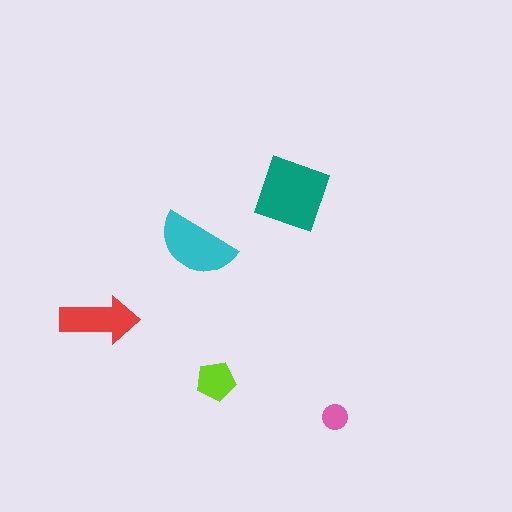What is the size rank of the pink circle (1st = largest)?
5th.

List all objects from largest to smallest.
The teal diamond, the cyan semicircle, the red arrow, the lime pentagon, the pink circle.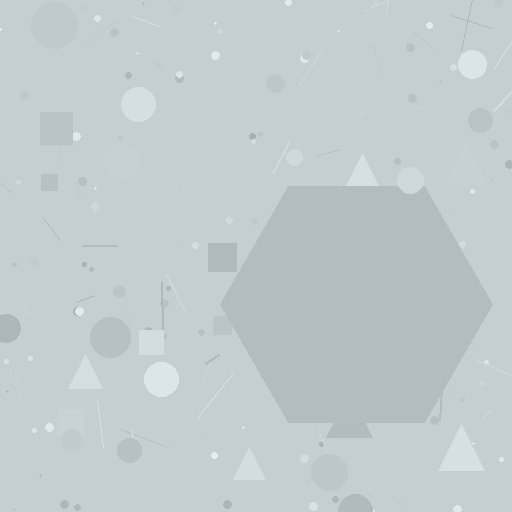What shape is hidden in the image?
A hexagon is hidden in the image.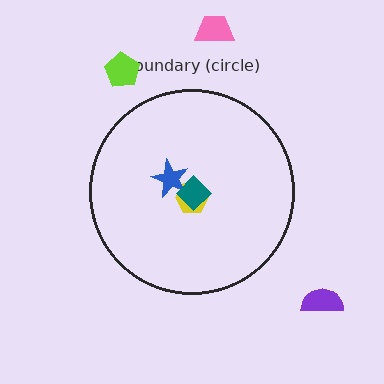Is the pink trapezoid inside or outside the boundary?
Outside.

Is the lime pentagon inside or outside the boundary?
Outside.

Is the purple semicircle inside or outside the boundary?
Outside.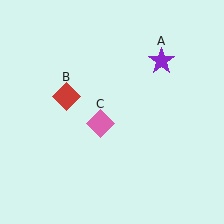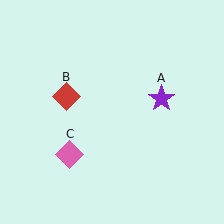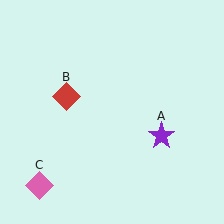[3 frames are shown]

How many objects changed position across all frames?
2 objects changed position: purple star (object A), pink diamond (object C).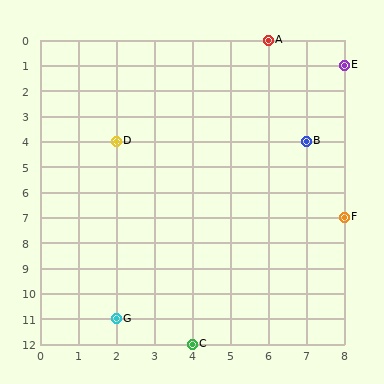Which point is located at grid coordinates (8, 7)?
Point F is at (8, 7).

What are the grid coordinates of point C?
Point C is at grid coordinates (4, 12).